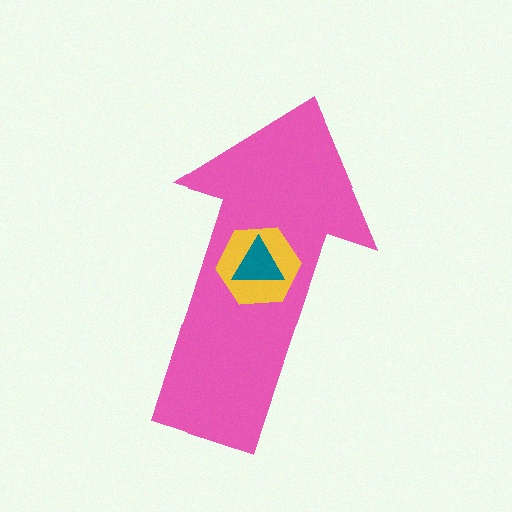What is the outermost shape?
The pink arrow.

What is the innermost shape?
The teal triangle.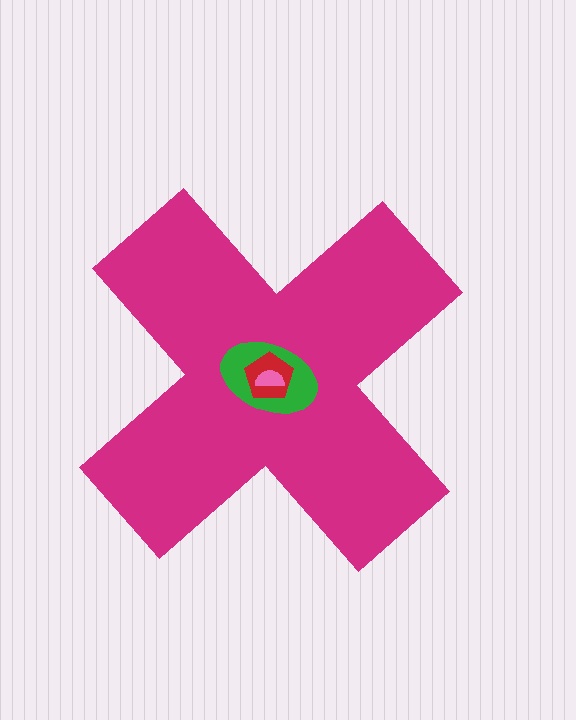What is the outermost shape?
The magenta cross.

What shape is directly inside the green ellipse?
The red pentagon.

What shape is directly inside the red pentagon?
The pink semicircle.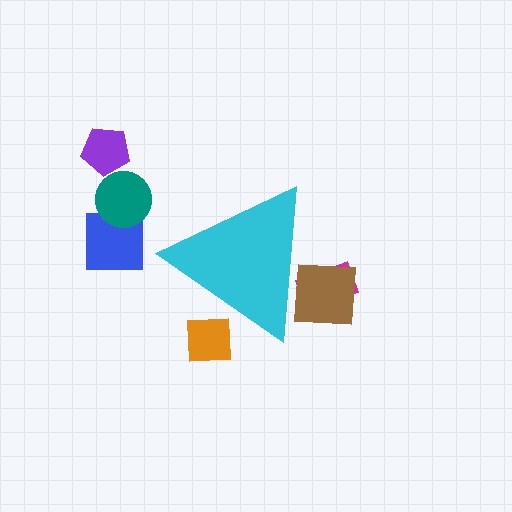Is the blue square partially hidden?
No, the blue square is fully visible.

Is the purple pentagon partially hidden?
No, the purple pentagon is fully visible.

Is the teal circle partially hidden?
No, the teal circle is fully visible.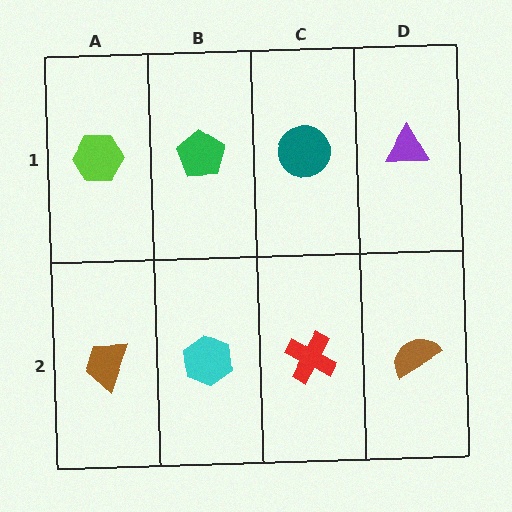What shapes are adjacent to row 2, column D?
A purple triangle (row 1, column D), a red cross (row 2, column C).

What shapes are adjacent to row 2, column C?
A teal circle (row 1, column C), a cyan hexagon (row 2, column B), a brown semicircle (row 2, column D).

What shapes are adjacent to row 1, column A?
A brown trapezoid (row 2, column A), a green pentagon (row 1, column B).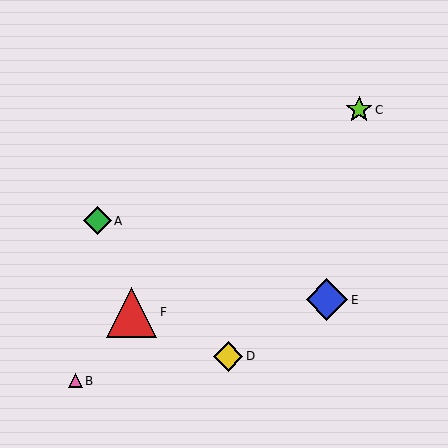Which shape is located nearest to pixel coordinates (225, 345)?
The yellow diamond (labeled D) at (228, 356) is nearest to that location.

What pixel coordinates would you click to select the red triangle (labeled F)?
Click at (131, 312) to select the red triangle F.